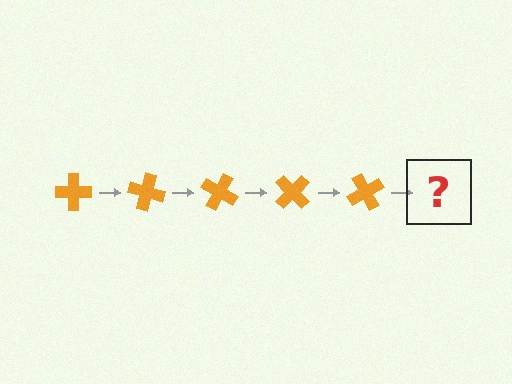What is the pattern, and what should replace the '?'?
The pattern is that the cross rotates 15 degrees each step. The '?' should be an orange cross rotated 75 degrees.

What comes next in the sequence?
The next element should be an orange cross rotated 75 degrees.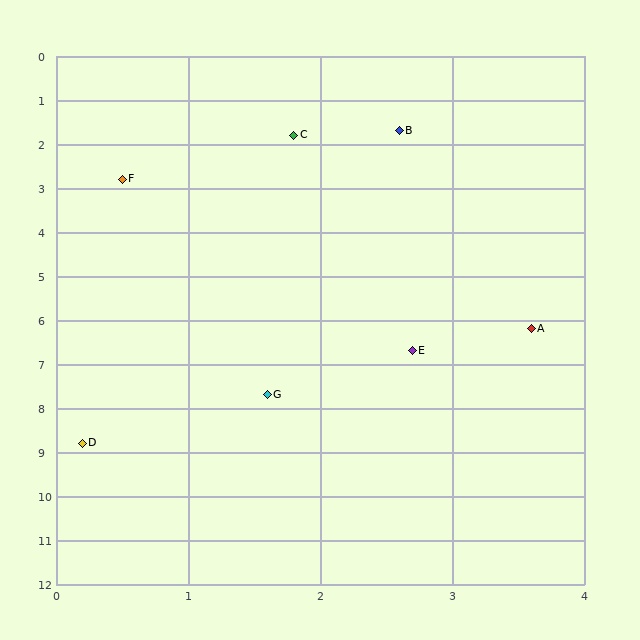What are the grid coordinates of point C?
Point C is at approximately (1.8, 1.8).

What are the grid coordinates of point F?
Point F is at approximately (0.5, 2.8).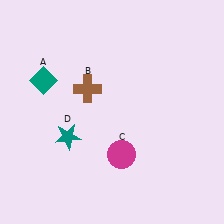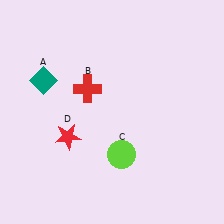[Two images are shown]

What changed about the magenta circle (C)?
In Image 1, C is magenta. In Image 2, it changed to lime.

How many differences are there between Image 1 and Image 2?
There are 3 differences between the two images.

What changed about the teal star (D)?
In Image 1, D is teal. In Image 2, it changed to red.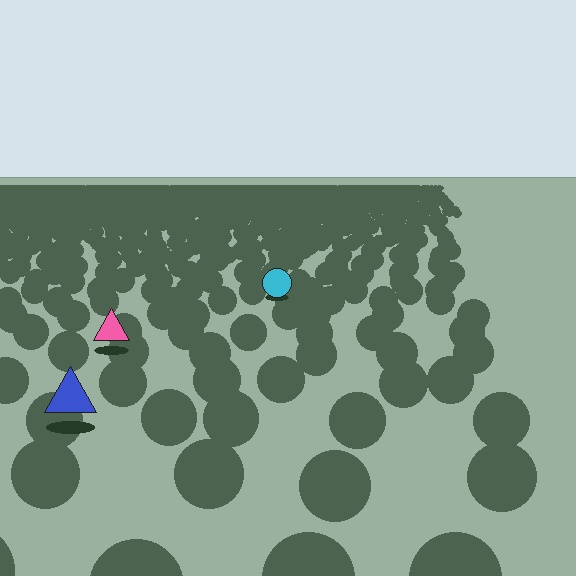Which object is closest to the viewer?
The blue triangle is closest. The texture marks near it are larger and more spread out.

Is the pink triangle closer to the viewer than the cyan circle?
Yes. The pink triangle is closer — you can tell from the texture gradient: the ground texture is coarser near it.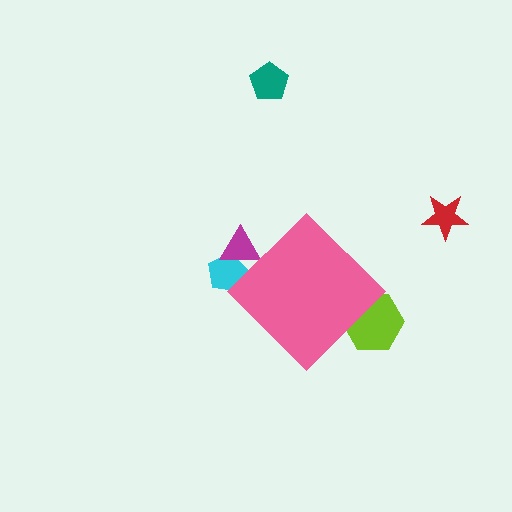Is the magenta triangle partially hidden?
Yes, the magenta triangle is partially hidden behind the pink diamond.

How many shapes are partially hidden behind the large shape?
3 shapes are partially hidden.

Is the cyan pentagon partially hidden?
Yes, the cyan pentagon is partially hidden behind the pink diamond.